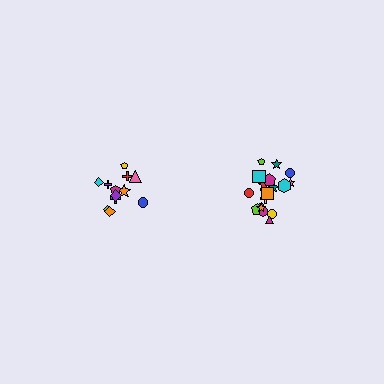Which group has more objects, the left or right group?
The right group.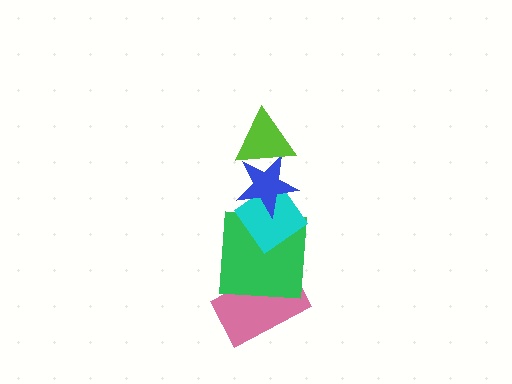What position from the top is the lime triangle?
The lime triangle is 1st from the top.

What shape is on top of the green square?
The cyan diamond is on top of the green square.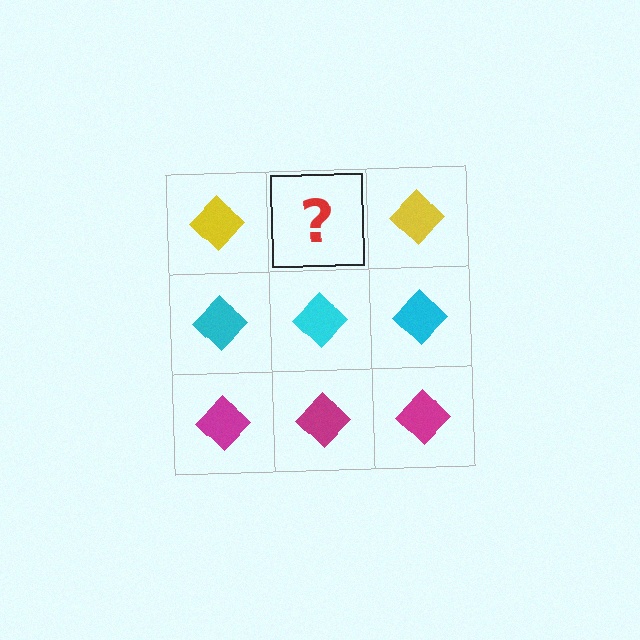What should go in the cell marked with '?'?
The missing cell should contain a yellow diamond.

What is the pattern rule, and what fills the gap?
The rule is that each row has a consistent color. The gap should be filled with a yellow diamond.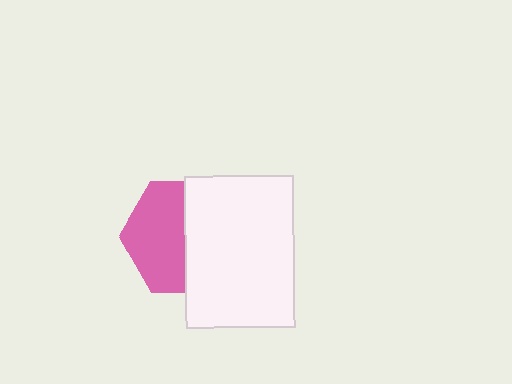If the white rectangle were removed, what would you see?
You would see the complete pink hexagon.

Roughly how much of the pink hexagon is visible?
About half of it is visible (roughly 51%).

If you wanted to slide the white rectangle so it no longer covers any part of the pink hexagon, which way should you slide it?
Slide it right — that is the most direct way to separate the two shapes.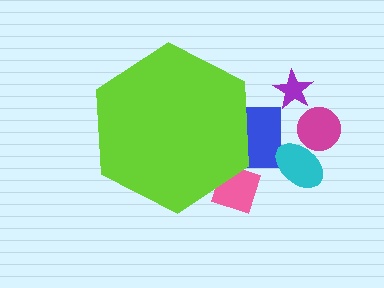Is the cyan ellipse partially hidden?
No, the cyan ellipse is fully visible.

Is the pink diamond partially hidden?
Yes, the pink diamond is partially hidden behind the lime hexagon.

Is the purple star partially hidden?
No, the purple star is fully visible.